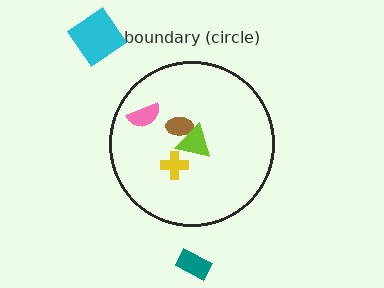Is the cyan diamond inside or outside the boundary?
Outside.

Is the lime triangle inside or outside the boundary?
Inside.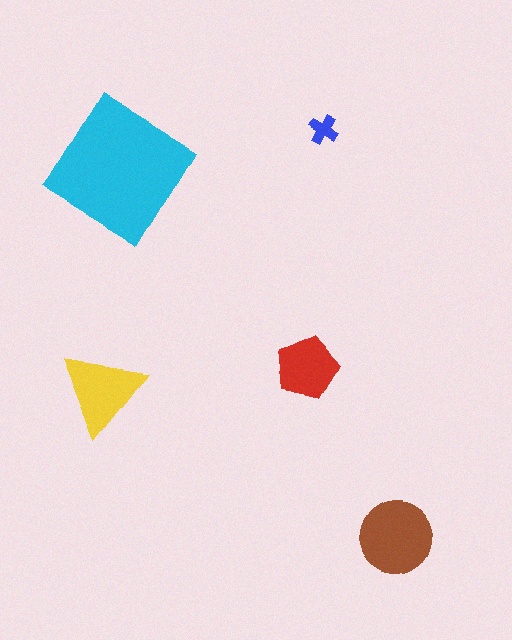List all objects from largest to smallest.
The cyan diamond, the brown circle, the yellow triangle, the red pentagon, the blue cross.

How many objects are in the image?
There are 5 objects in the image.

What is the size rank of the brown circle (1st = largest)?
2nd.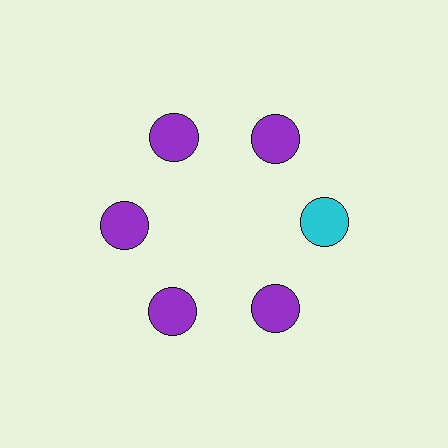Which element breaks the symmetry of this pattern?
The cyan circle at roughly the 3 o'clock position breaks the symmetry. All other shapes are purple circles.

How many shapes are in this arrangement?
There are 6 shapes arranged in a ring pattern.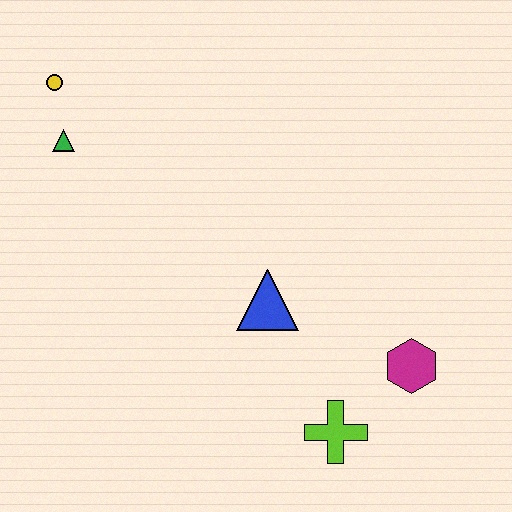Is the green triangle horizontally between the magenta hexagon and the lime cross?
No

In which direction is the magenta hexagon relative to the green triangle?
The magenta hexagon is to the right of the green triangle.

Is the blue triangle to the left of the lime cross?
Yes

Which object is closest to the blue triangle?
The lime cross is closest to the blue triangle.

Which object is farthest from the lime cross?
The yellow circle is farthest from the lime cross.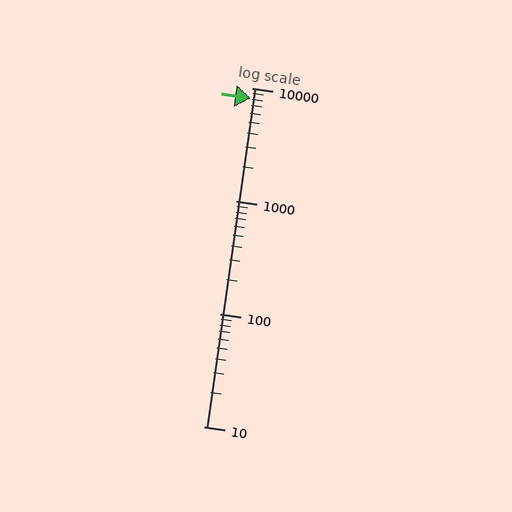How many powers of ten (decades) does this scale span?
The scale spans 3 decades, from 10 to 10000.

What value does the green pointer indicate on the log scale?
The pointer indicates approximately 8100.